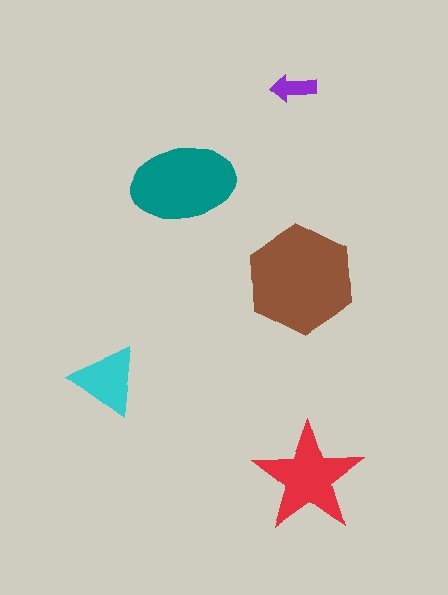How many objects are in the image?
There are 5 objects in the image.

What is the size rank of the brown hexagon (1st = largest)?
1st.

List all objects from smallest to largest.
The purple arrow, the cyan triangle, the red star, the teal ellipse, the brown hexagon.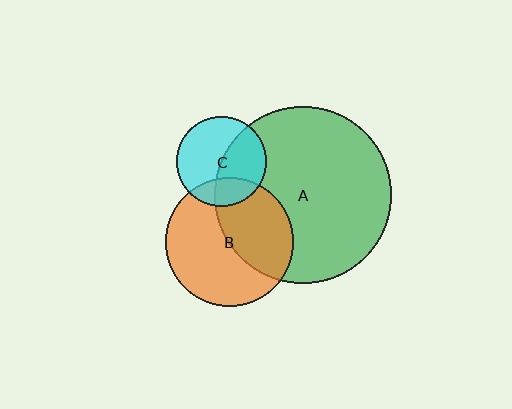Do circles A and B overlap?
Yes.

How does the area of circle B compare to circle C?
Approximately 2.0 times.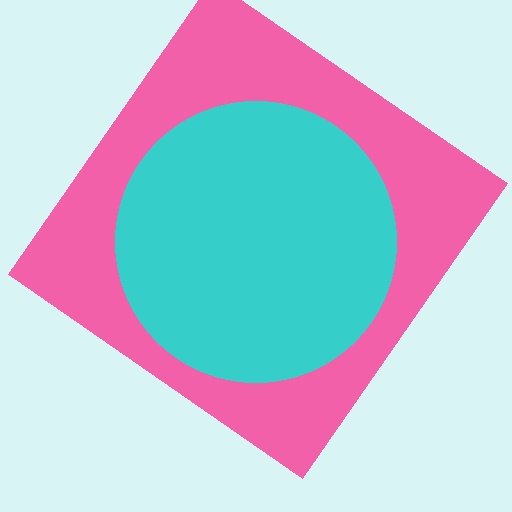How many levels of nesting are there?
2.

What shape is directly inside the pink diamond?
The cyan circle.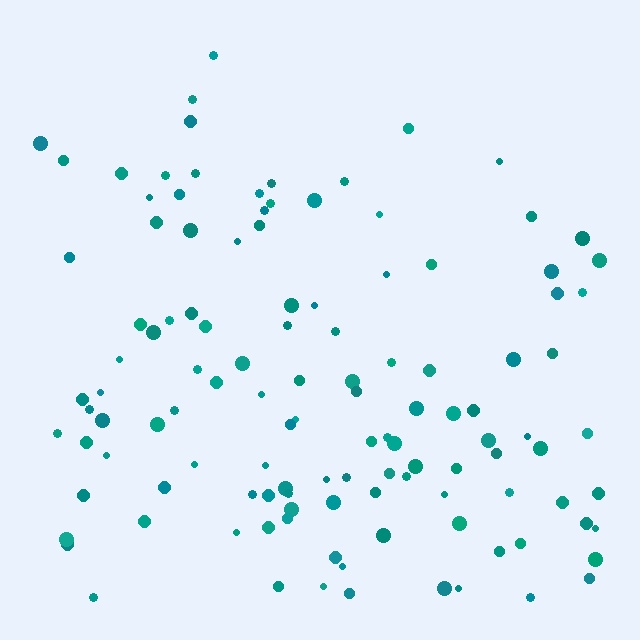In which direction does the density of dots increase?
From top to bottom, with the bottom side densest.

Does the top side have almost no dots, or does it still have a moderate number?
Still a moderate number, just noticeably fewer than the bottom.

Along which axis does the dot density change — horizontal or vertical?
Vertical.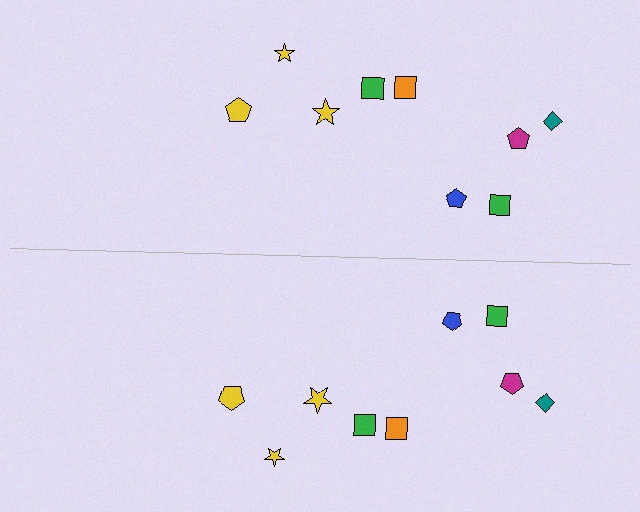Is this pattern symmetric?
Yes, this pattern has bilateral (reflection) symmetry.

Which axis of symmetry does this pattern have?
The pattern has a horizontal axis of symmetry running through the center of the image.